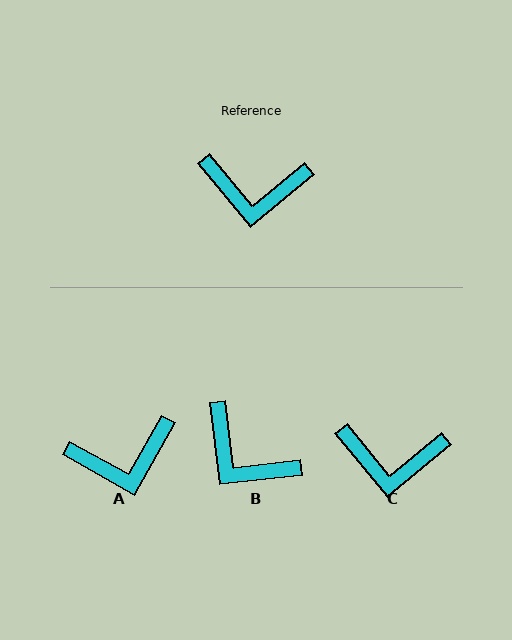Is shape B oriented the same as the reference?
No, it is off by about 33 degrees.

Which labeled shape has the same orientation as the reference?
C.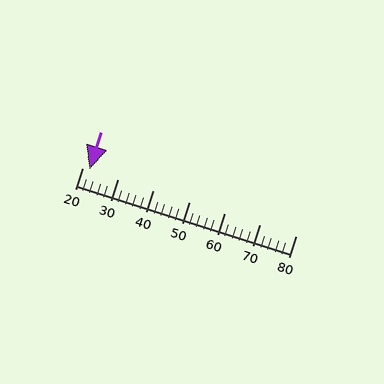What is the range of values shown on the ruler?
The ruler shows values from 20 to 80.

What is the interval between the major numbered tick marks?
The major tick marks are spaced 10 units apart.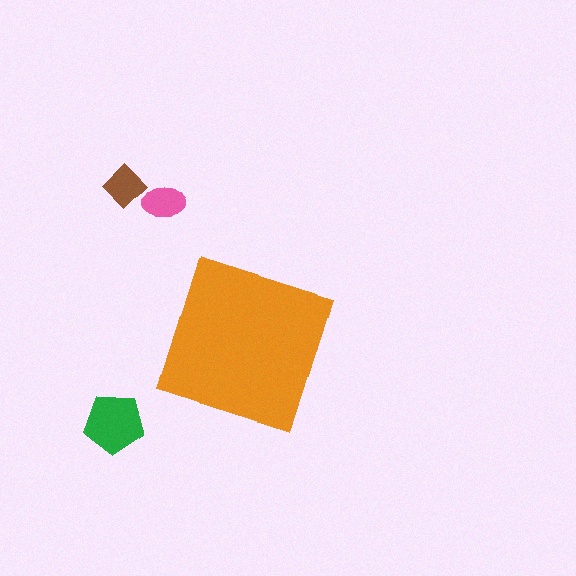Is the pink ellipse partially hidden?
No, the pink ellipse is fully visible.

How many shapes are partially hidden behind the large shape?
0 shapes are partially hidden.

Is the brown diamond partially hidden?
No, the brown diamond is fully visible.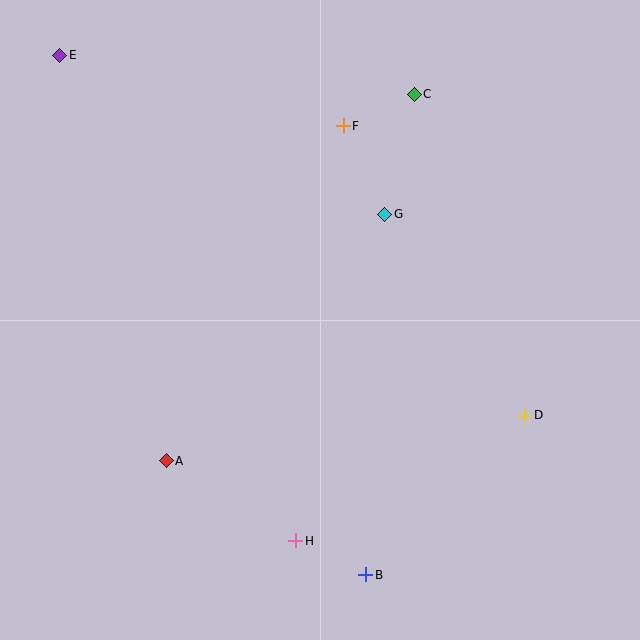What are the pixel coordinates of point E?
Point E is at (60, 55).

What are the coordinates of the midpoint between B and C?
The midpoint between B and C is at (390, 334).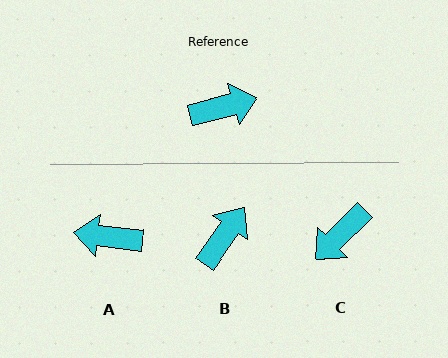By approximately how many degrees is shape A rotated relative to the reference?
Approximately 158 degrees counter-clockwise.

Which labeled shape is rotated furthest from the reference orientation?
A, about 158 degrees away.